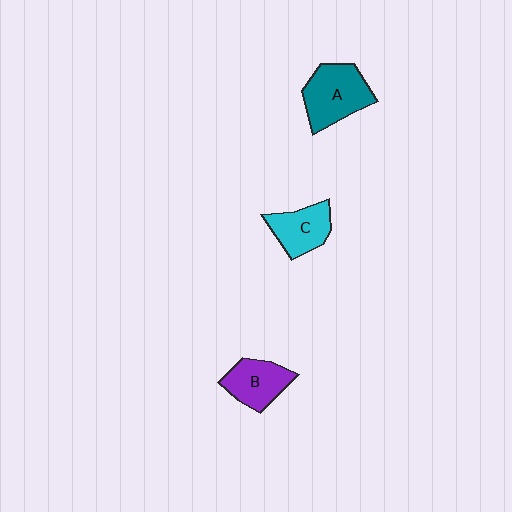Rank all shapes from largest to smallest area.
From largest to smallest: A (teal), B (purple), C (cyan).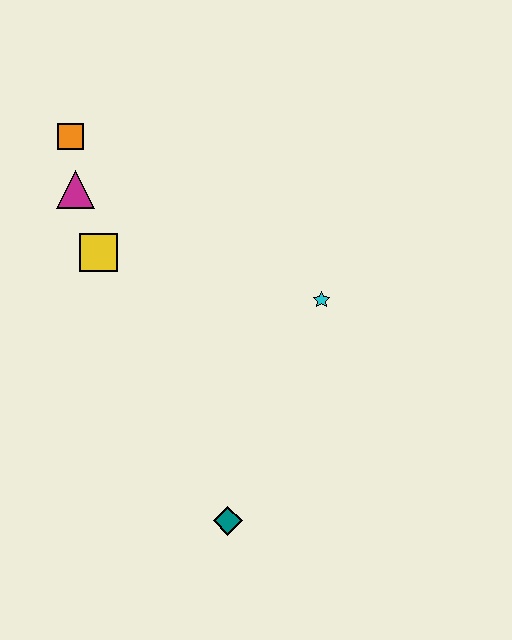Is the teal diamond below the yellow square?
Yes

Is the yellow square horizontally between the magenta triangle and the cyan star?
Yes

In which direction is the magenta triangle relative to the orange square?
The magenta triangle is below the orange square.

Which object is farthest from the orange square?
The teal diamond is farthest from the orange square.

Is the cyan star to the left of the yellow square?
No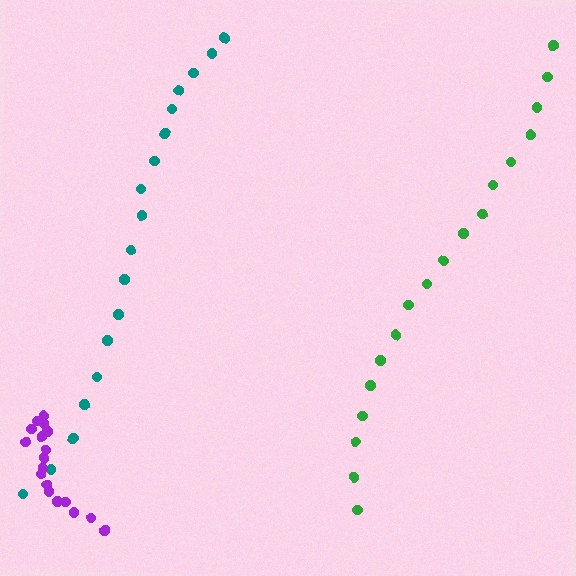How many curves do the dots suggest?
There are 3 distinct paths.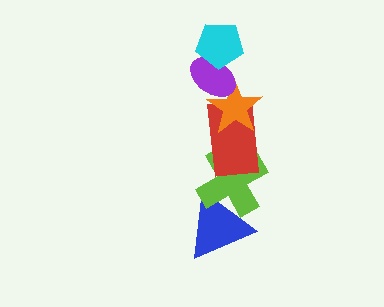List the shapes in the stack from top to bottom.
From top to bottom: the cyan pentagon, the purple ellipse, the orange star, the red rectangle, the lime cross, the blue triangle.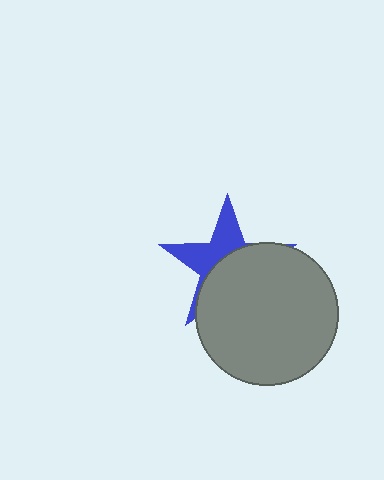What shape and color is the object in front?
The object in front is a gray circle.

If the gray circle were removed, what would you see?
You would see the complete blue star.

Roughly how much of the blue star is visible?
A small part of it is visible (roughly 41%).